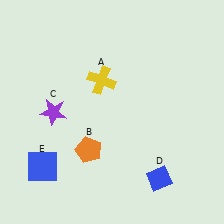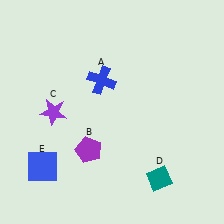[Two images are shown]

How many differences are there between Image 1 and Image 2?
There are 3 differences between the two images.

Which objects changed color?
A changed from yellow to blue. B changed from orange to purple. D changed from blue to teal.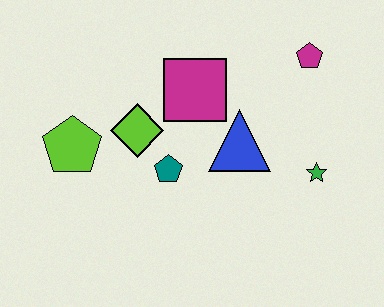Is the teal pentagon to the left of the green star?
Yes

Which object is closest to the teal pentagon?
The lime diamond is closest to the teal pentagon.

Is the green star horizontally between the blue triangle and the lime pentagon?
No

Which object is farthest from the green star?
The lime pentagon is farthest from the green star.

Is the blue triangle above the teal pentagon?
Yes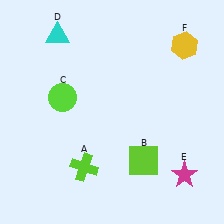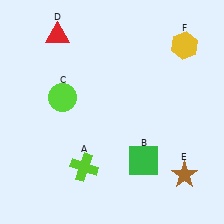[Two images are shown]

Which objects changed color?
B changed from lime to green. D changed from cyan to red. E changed from magenta to brown.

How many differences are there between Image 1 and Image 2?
There are 3 differences between the two images.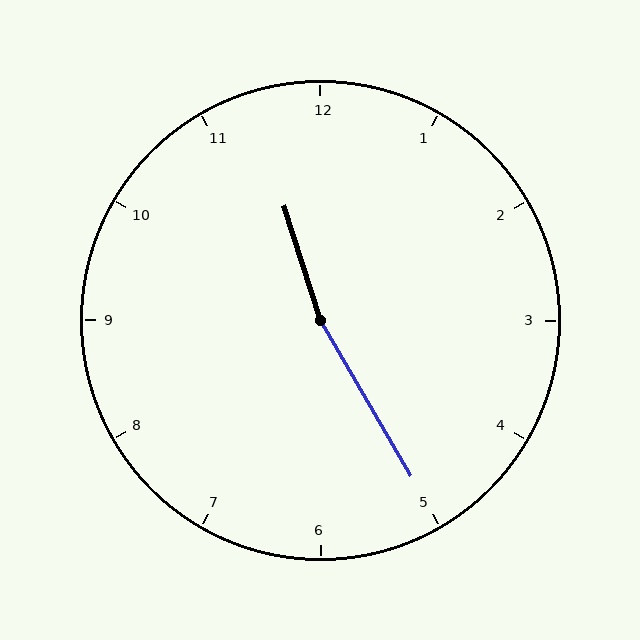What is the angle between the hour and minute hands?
Approximately 168 degrees.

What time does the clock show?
11:25.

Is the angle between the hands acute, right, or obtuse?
It is obtuse.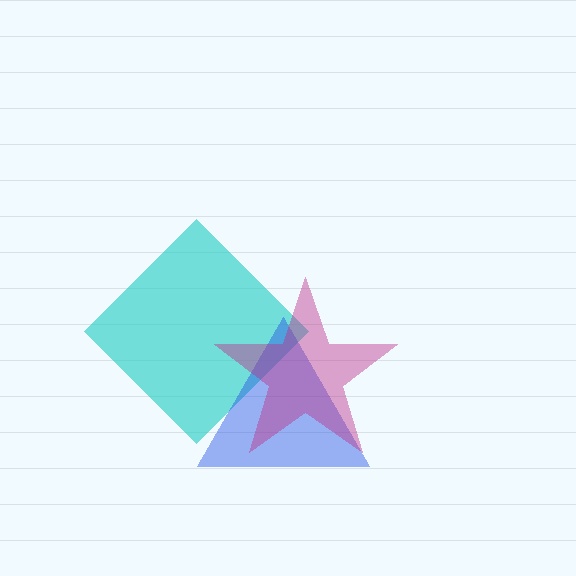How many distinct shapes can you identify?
There are 3 distinct shapes: a cyan diamond, a blue triangle, a magenta star.